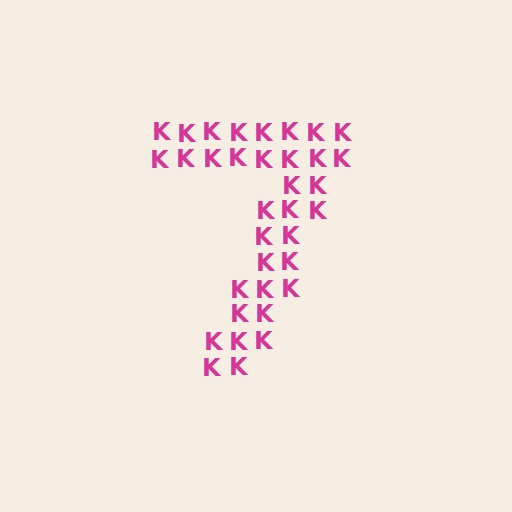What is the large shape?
The large shape is the digit 7.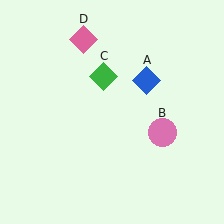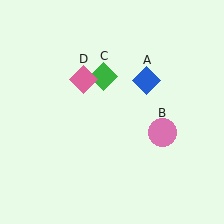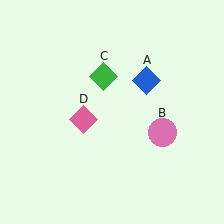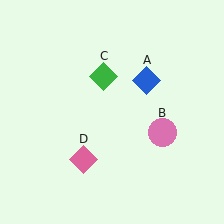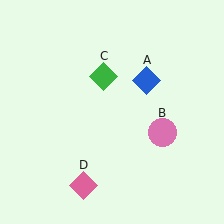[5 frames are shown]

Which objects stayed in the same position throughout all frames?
Blue diamond (object A) and pink circle (object B) and green diamond (object C) remained stationary.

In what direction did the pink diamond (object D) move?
The pink diamond (object D) moved down.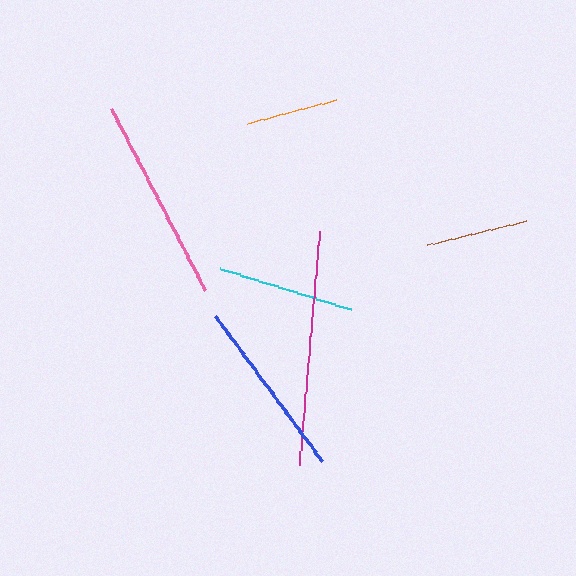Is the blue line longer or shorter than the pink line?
The pink line is longer than the blue line.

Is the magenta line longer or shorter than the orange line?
The magenta line is longer than the orange line.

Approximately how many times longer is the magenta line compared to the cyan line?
The magenta line is approximately 1.7 times the length of the cyan line.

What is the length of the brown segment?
The brown segment is approximately 101 pixels long.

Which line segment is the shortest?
The orange line is the shortest at approximately 92 pixels.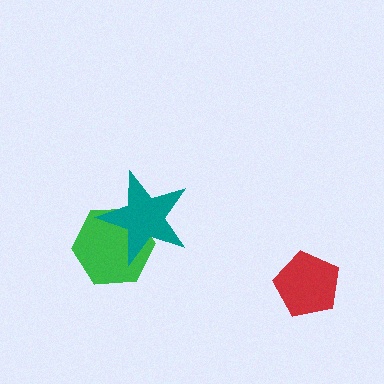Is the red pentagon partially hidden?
No, no other shape covers it.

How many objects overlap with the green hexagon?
1 object overlaps with the green hexagon.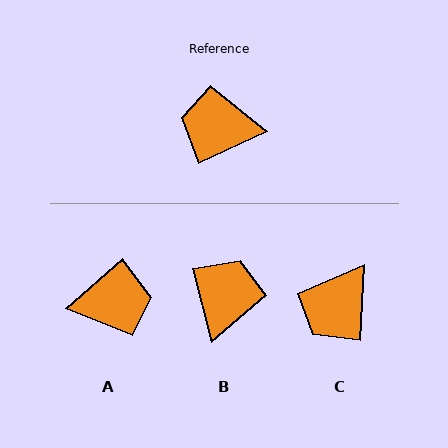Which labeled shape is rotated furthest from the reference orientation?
A, about 164 degrees away.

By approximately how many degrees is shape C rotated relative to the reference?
Approximately 62 degrees counter-clockwise.